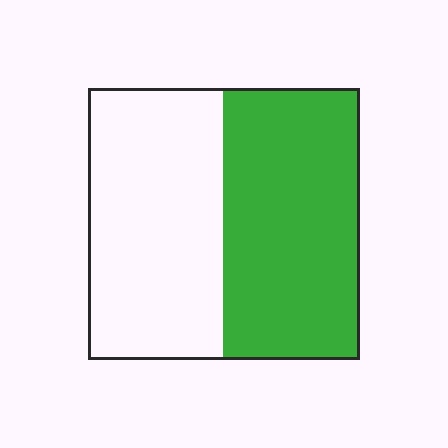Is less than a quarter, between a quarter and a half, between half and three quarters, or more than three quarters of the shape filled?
Between half and three quarters.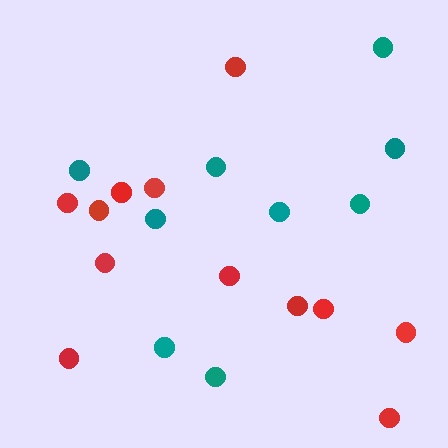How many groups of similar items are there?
There are 2 groups: one group of red circles (12) and one group of teal circles (9).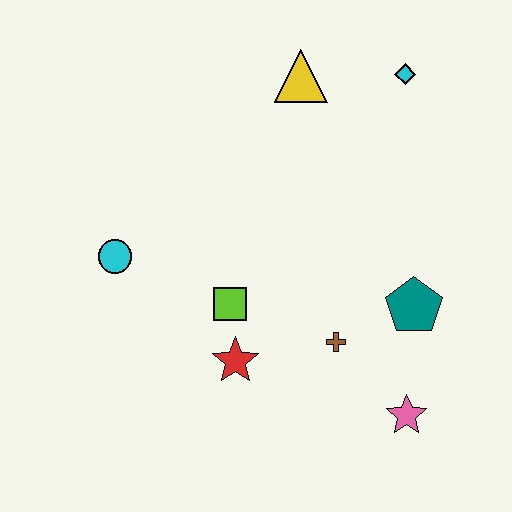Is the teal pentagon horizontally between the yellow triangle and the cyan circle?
No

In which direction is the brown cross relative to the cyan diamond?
The brown cross is below the cyan diamond.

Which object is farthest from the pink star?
The yellow triangle is farthest from the pink star.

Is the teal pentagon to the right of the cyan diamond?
Yes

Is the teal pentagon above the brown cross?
Yes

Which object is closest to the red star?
The lime square is closest to the red star.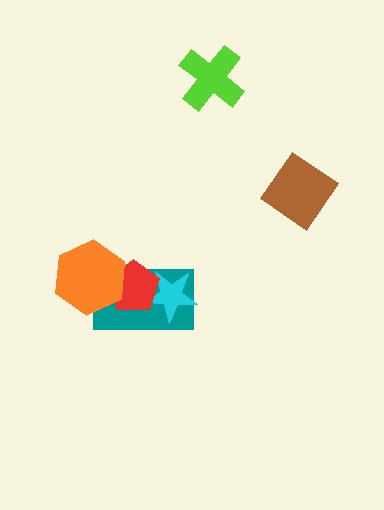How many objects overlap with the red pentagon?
3 objects overlap with the red pentagon.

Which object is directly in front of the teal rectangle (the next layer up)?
The cyan star is directly in front of the teal rectangle.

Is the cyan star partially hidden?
Yes, it is partially covered by another shape.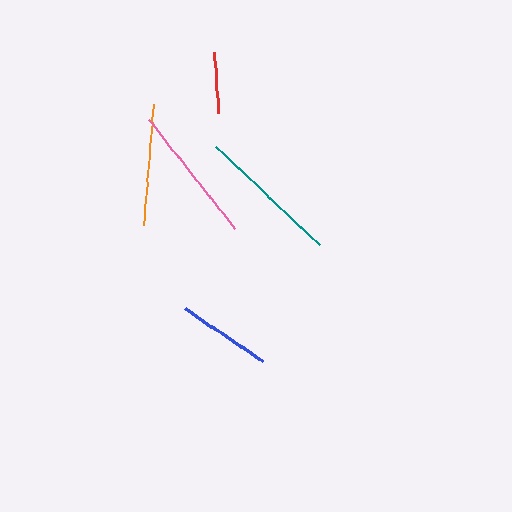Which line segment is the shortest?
The red line is the shortest at approximately 61 pixels.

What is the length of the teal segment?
The teal segment is approximately 142 pixels long.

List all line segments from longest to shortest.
From longest to shortest: teal, pink, orange, blue, red.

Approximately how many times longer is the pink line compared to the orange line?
The pink line is approximately 1.1 times the length of the orange line.